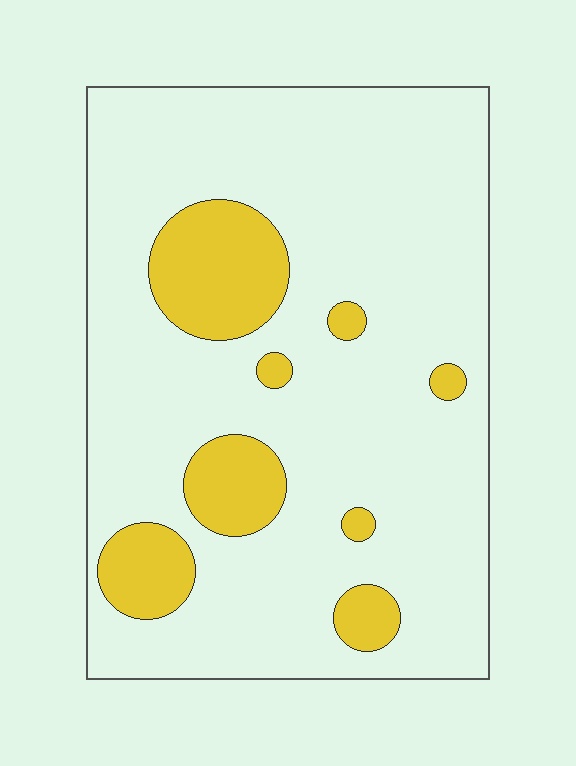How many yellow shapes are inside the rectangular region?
8.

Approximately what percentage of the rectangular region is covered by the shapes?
Approximately 15%.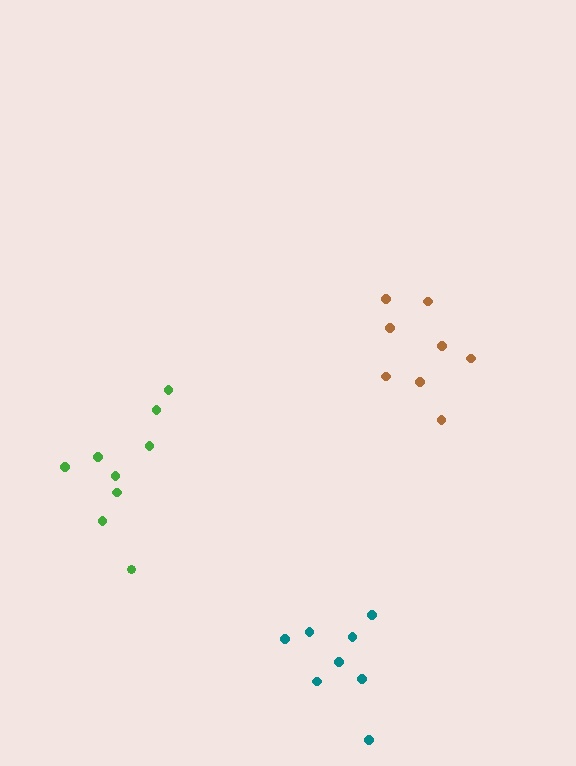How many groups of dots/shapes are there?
There are 3 groups.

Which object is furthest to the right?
The brown cluster is rightmost.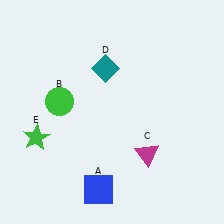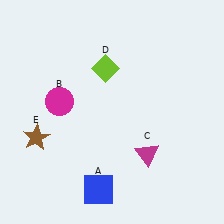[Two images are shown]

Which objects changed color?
B changed from green to magenta. D changed from teal to lime. E changed from green to brown.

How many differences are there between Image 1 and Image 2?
There are 3 differences between the two images.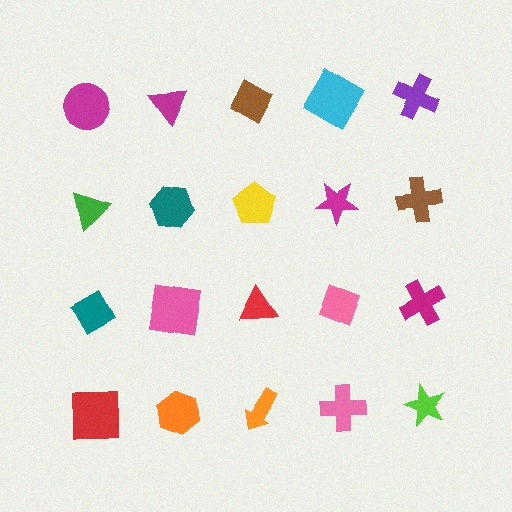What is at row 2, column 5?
A brown cross.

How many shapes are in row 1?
5 shapes.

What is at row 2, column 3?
A yellow pentagon.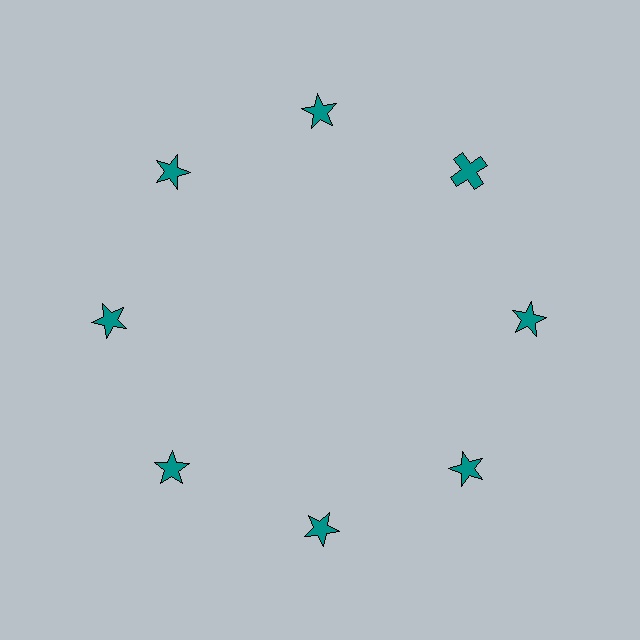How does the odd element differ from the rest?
It has a different shape: cross instead of star.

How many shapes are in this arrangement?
There are 8 shapes arranged in a ring pattern.